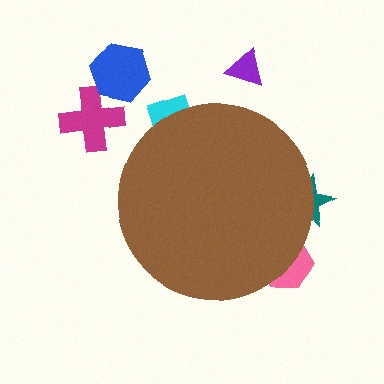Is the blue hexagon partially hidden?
No, the blue hexagon is fully visible.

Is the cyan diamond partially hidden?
Yes, the cyan diamond is partially hidden behind the brown circle.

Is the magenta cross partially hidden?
No, the magenta cross is fully visible.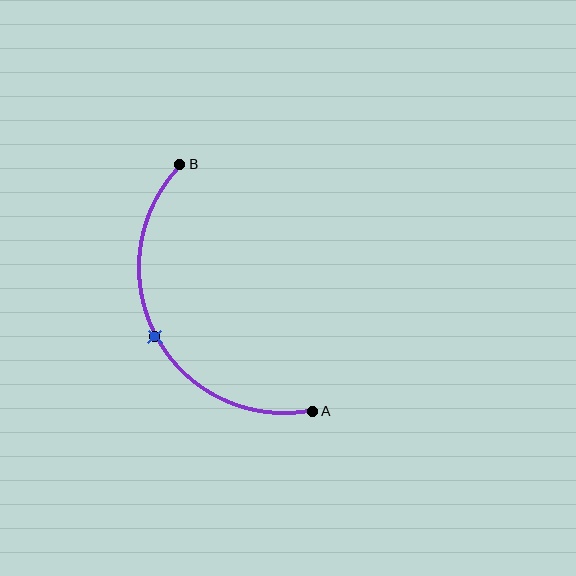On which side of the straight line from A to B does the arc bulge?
The arc bulges to the left of the straight line connecting A and B.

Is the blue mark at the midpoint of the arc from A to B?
Yes. The blue mark lies on the arc at equal arc-length from both A and B — it is the arc midpoint.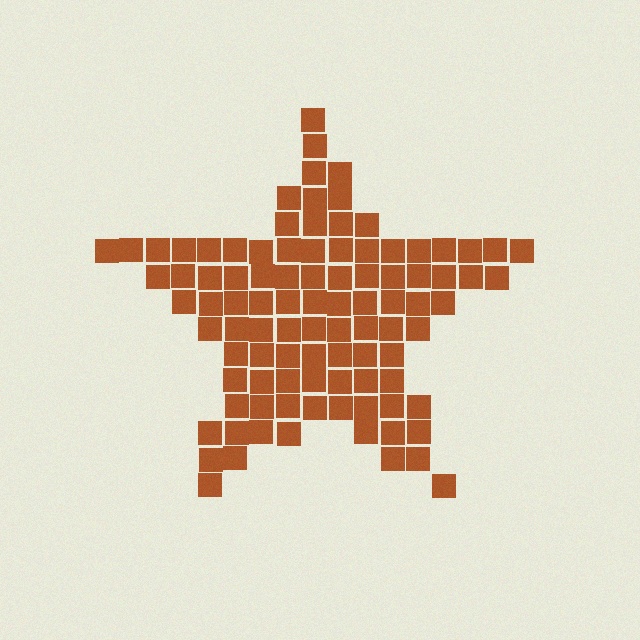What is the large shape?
The large shape is a star.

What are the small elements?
The small elements are squares.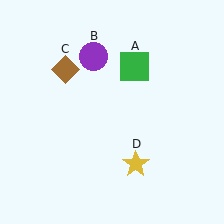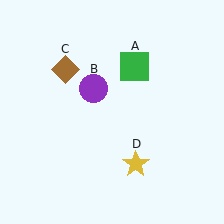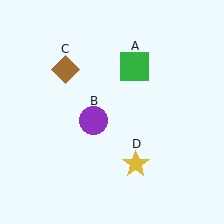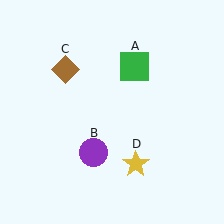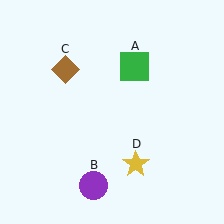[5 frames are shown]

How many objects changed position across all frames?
1 object changed position: purple circle (object B).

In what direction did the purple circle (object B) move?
The purple circle (object B) moved down.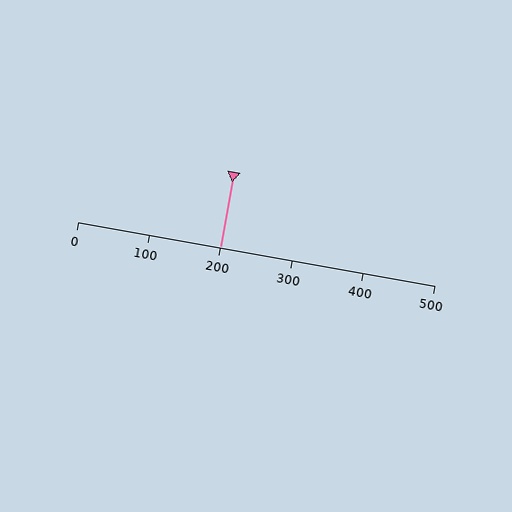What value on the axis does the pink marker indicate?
The marker indicates approximately 200.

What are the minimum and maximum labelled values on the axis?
The axis runs from 0 to 500.